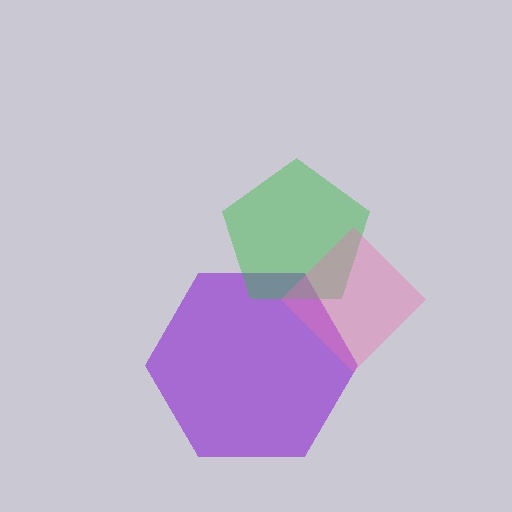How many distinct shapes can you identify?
There are 3 distinct shapes: a purple hexagon, a green pentagon, a pink diamond.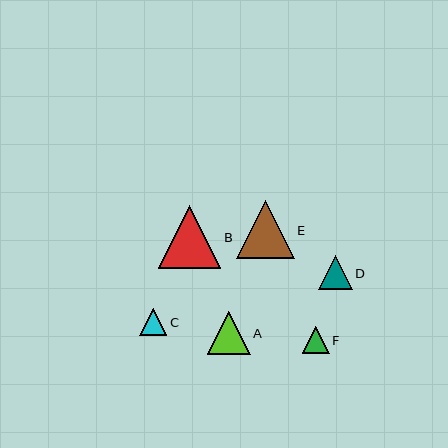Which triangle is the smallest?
Triangle F is the smallest with a size of approximately 27 pixels.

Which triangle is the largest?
Triangle B is the largest with a size of approximately 63 pixels.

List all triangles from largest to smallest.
From largest to smallest: B, E, A, D, C, F.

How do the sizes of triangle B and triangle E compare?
Triangle B and triangle E are approximately the same size.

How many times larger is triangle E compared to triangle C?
Triangle E is approximately 2.1 times the size of triangle C.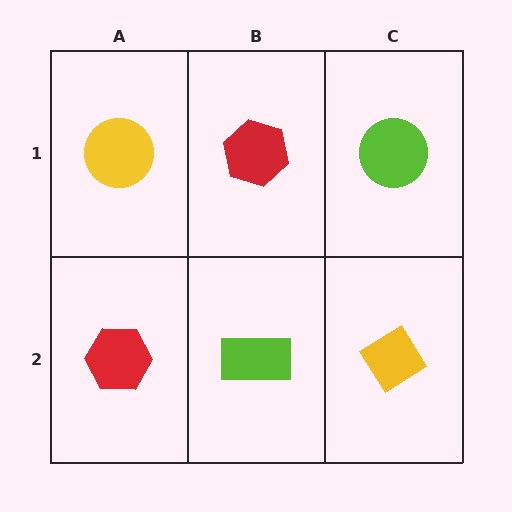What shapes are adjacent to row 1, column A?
A red hexagon (row 2, column A), a red hexagon (row 1, column B).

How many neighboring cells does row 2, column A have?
2.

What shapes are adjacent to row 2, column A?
A yellow circle (row 1, column A), a lime rectangle (row 2, column B).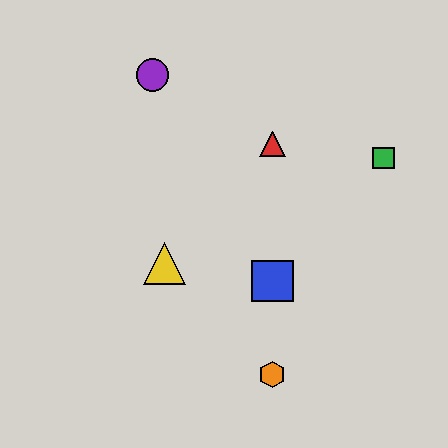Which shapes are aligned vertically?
The red triangle, the blue square, the orange hexagon are aligned vertically.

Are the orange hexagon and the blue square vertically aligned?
Yes, both are at x≈272.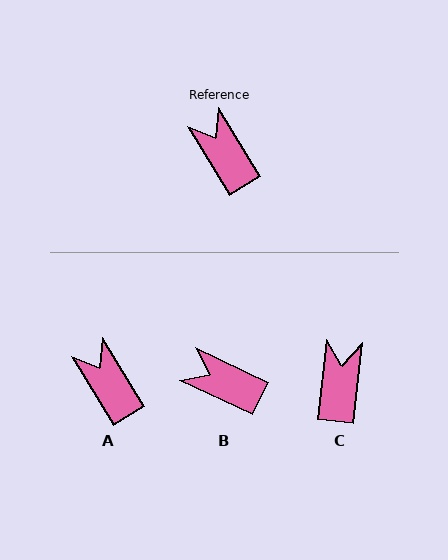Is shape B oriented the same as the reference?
No, it is off by about 34 degrees.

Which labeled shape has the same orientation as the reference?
A.